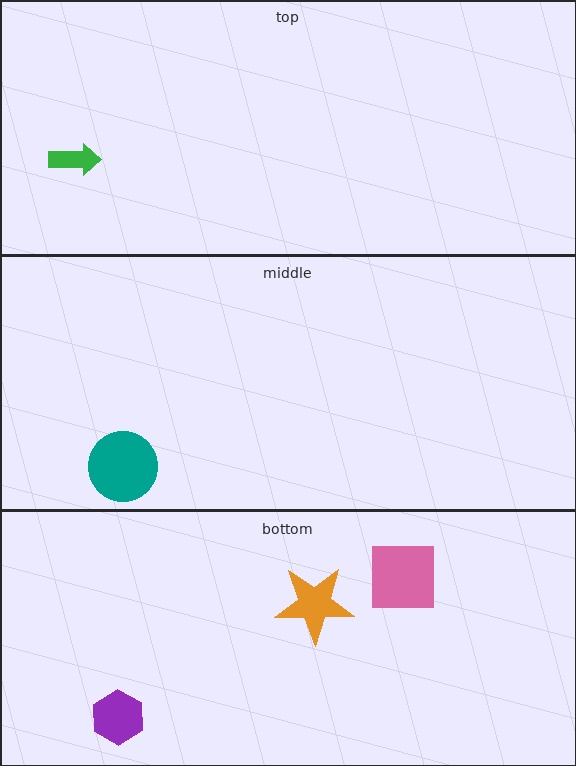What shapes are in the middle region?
The teal circle.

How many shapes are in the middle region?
1.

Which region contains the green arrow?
The top region.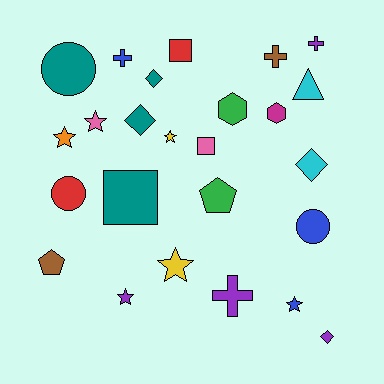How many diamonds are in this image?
There are 4 diamonds.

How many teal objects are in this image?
There are 4 teal objects.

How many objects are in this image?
There are 25 objects.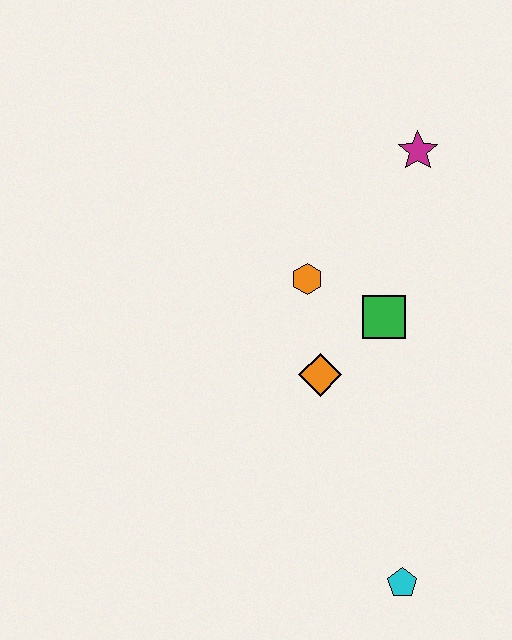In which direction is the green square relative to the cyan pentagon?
The green square is above the cyan pentagon.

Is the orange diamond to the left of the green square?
Yes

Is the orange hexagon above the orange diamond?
Yes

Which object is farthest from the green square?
The cyan pentagon is farthest from the green square.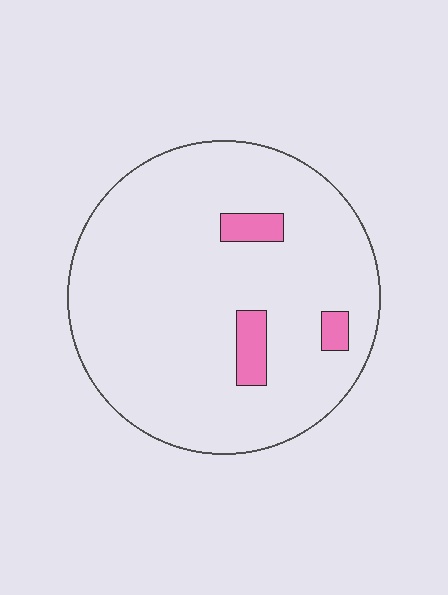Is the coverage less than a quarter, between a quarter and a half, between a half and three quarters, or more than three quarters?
Less than a quarter.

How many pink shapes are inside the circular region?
3.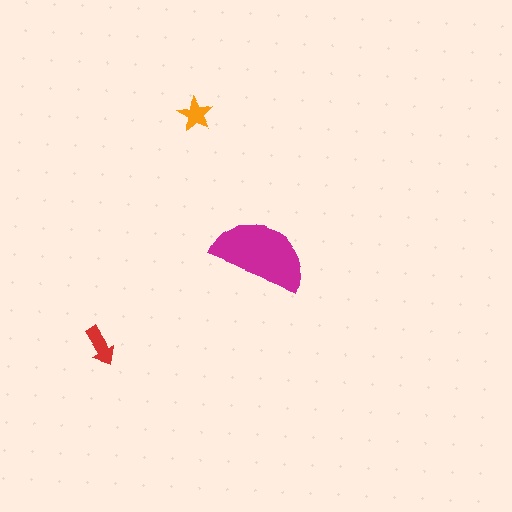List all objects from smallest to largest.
The orange star, the red arrow, the magenta semicircle.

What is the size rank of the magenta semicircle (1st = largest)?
1st.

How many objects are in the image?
There are 3 objects in the image.